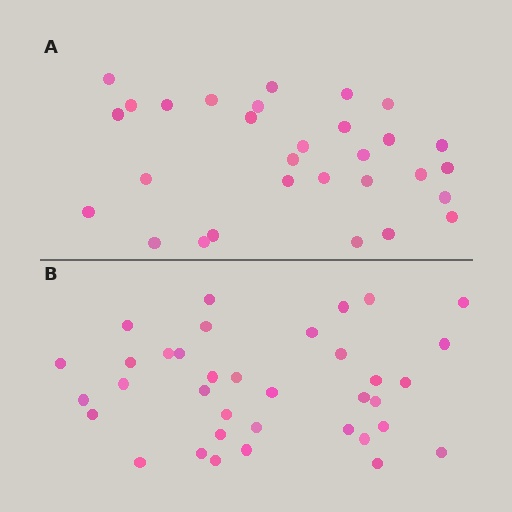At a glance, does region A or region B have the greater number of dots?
Region B (the bottom region) has more dots.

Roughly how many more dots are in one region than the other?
Region B has about 6 more dots than region A.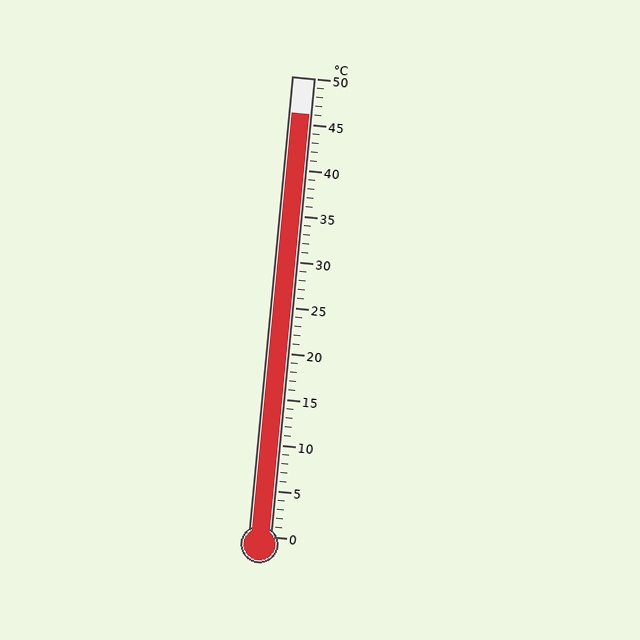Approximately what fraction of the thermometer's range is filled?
The thermometer is filled to approximately 90% of its range.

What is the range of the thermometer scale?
The thermometer scale ranges from 0°C to 50°C.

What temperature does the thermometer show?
The thermometer shows approximately 46°C.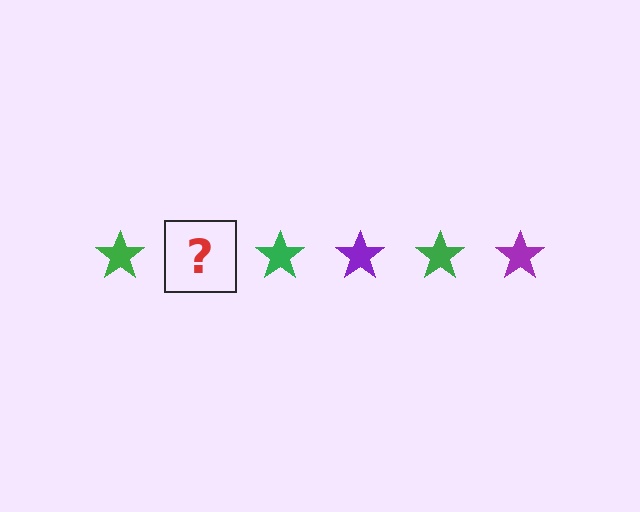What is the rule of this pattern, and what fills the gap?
The rule is that the pattern cycles through green, purple stars. The gap should be filled with a purple star.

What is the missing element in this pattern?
The missing element is a purple star.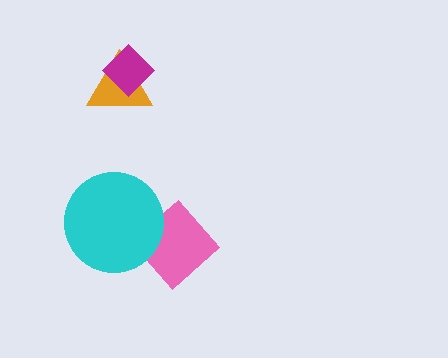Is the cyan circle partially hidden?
No, no other shape covers it.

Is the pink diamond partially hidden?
Yes, it is partially covered by another shape.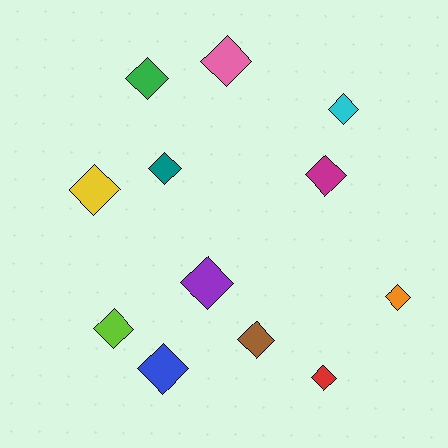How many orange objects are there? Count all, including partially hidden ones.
There is 1 orange object.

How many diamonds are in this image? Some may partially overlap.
There are 12 diamonds.